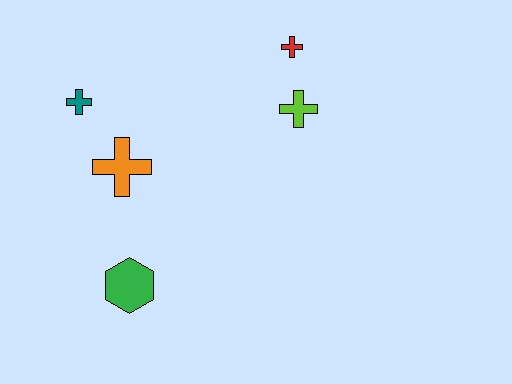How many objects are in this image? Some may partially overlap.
There are 5 objects.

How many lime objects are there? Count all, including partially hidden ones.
There is 1 lime object.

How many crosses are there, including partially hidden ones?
There are 4 crosses.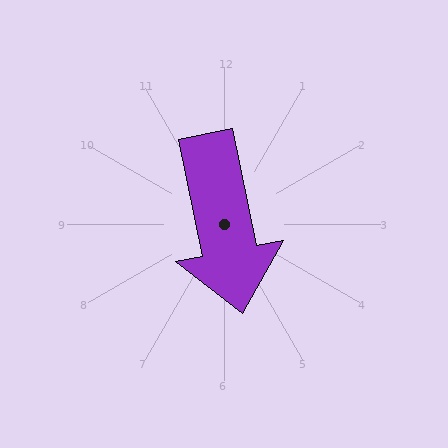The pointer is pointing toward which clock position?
Roughly 6 o'clock.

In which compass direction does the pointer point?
South.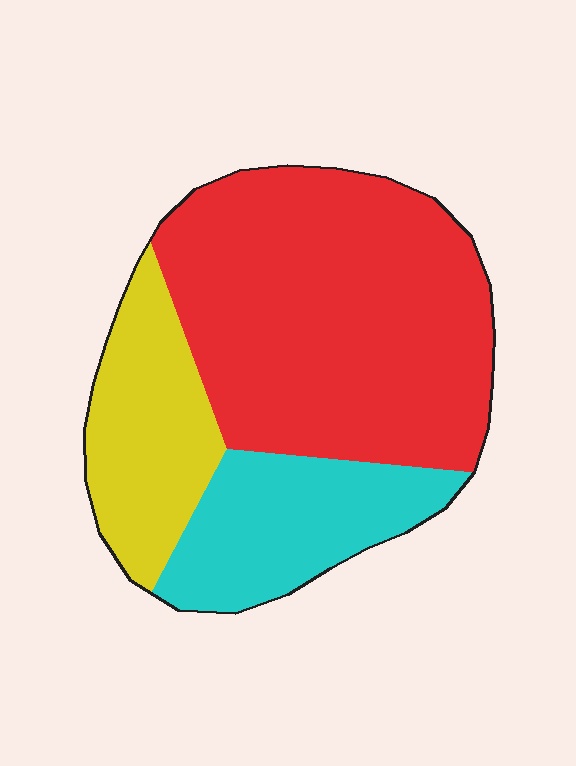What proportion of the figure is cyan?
Cyan takes up about one fifth (1/5) of the figure.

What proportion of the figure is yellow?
Yellow covers 20% of the figure.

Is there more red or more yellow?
Red.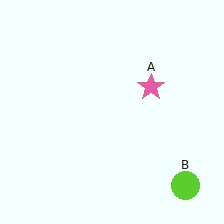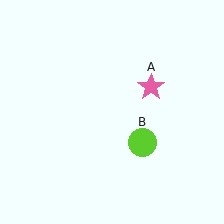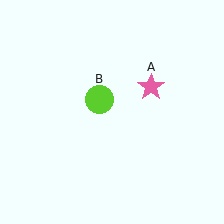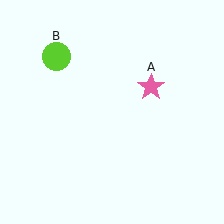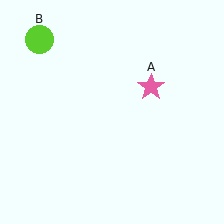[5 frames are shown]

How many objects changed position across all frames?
1 object changed position: lime circle (object B).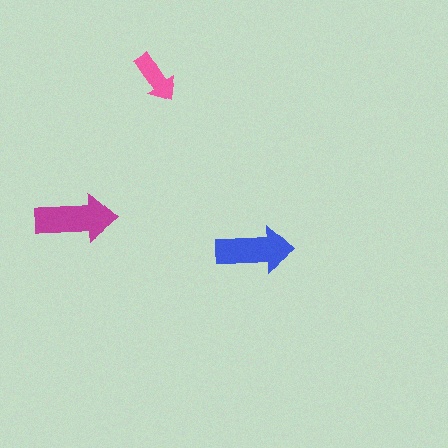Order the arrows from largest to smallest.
the magenta one, the blue one, the pink one.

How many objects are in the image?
There are 3 objects in the image.